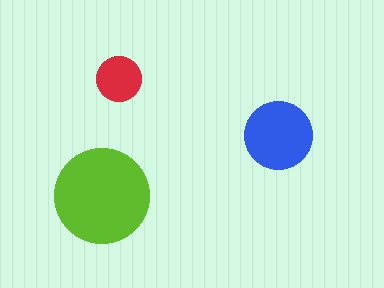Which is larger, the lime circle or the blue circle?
The lime one.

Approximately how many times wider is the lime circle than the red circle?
About 2 times wider.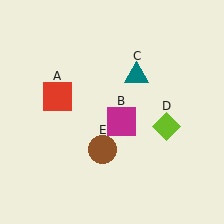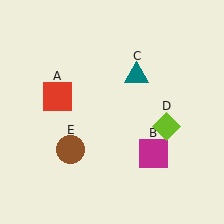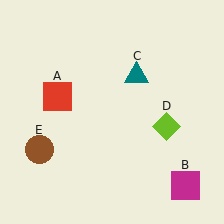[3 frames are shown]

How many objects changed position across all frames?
2 objects changed position: magenta square (object B), brown circle (object E).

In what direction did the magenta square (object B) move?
The magenta square (object B) moved down and to the right.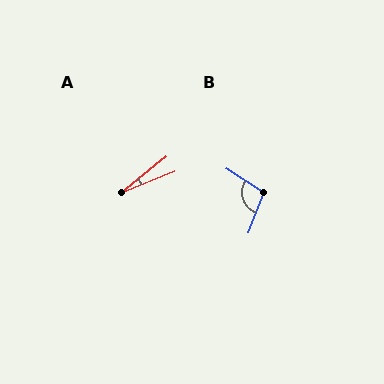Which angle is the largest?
B, at approximately 101 degrees.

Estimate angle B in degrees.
Approximately 101 degrees.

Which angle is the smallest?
A, at approximately 17 degrees.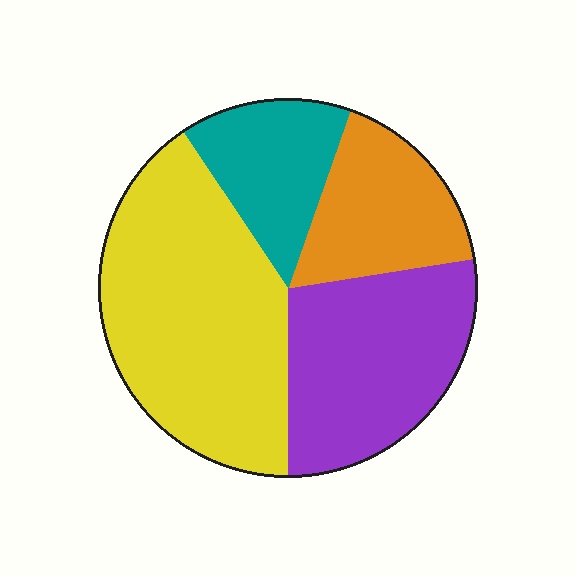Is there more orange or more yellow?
Yellow.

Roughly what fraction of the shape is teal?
Teal covers about 15% of the shape.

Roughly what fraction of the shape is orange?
Orange covers around 15% of the shape.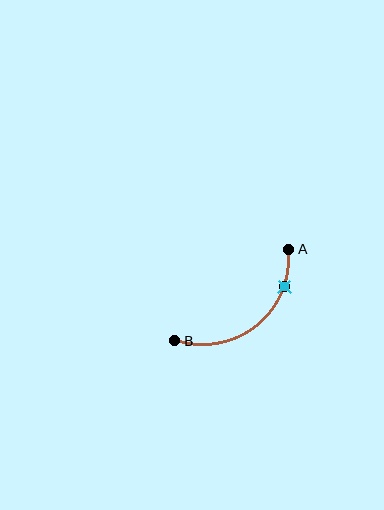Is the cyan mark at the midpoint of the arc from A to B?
No. The cyan mark lies on the arc but is closer to endpoint A. The arc midpoint would be at the point on the curve equidistant along the arc from both A and B.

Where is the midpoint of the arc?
The arc midpoint is the point on the curve farthest from the straight line joining A and B. It sits below and to the right of that line.